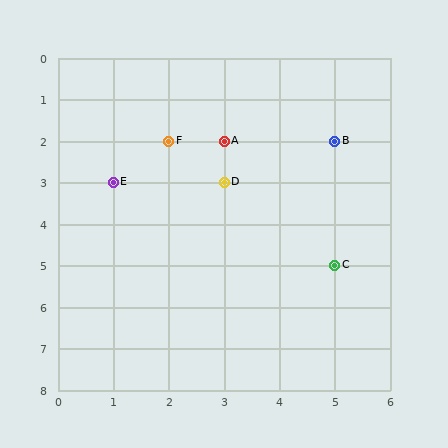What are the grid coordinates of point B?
Point B is at grid coordinates (5, 2).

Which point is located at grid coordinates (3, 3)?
Point D is at (3, 3).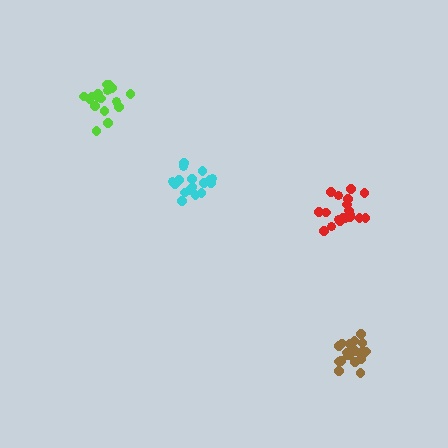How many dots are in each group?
Group 1: 17 dots, Group 2: 17 dots, Group 3: 21 dots, Group 4: 19 dots (74 total).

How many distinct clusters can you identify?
There are 4 distinct clusters.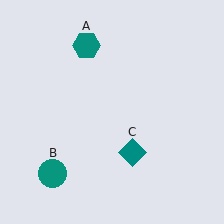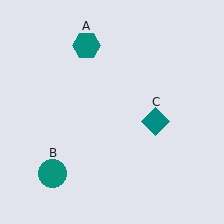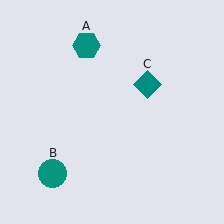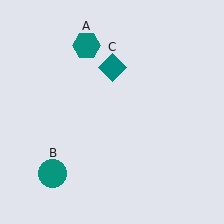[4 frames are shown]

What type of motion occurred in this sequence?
The teal diamond (object C) rotated counterclockwise around the center of the scene.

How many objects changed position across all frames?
1 object changed position: teal diamond (object C).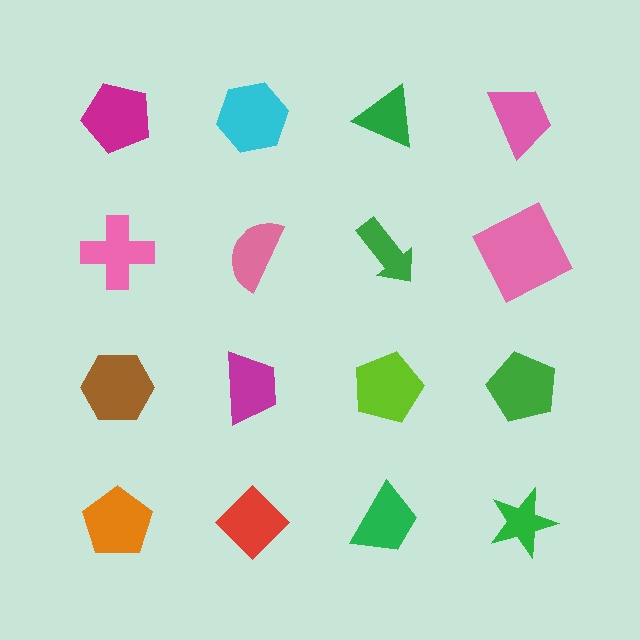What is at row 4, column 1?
An orange pentagon.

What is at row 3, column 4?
A green pentagon.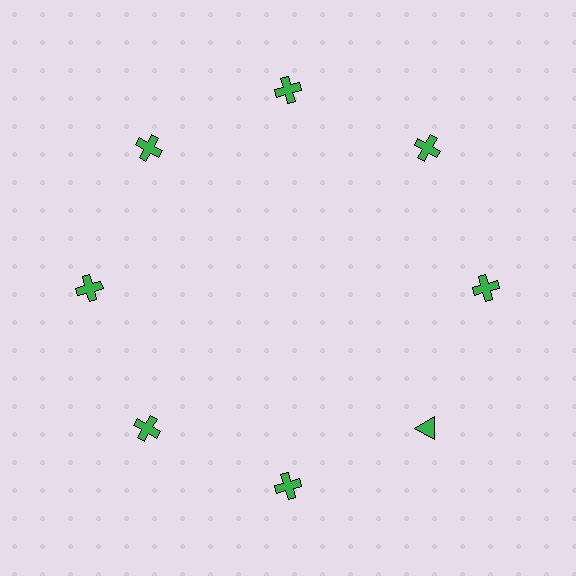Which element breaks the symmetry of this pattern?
The green triangle at roughly the 4 o'clock position breaks the symmetry. All other shapes are green crosses.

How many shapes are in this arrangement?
There are 8 shapes arranged in a ring pattern.